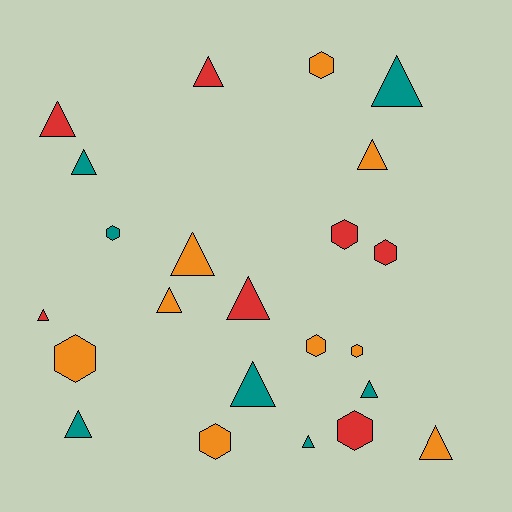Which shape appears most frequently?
Triangle, with 14 objects.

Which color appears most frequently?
Orange, with 9 objects.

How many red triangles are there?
There are 4 red triangles.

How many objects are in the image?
There are 23 objects.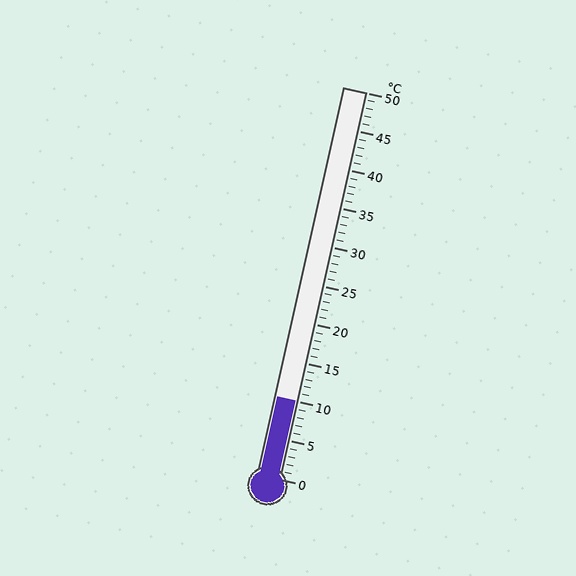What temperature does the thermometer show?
The thermometer shows approximately 10°C.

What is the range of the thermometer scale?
The thermometer scale ranges from 0°C to 50°C.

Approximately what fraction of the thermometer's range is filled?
The thermometer is filled to approximately 20% of its range.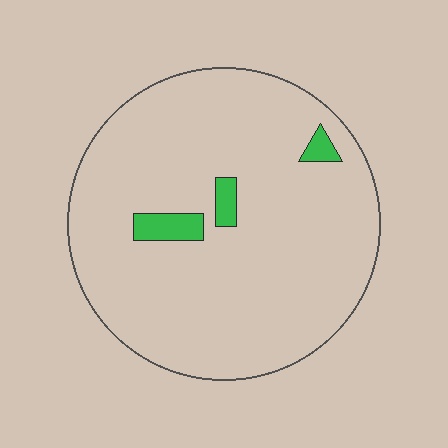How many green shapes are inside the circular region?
3.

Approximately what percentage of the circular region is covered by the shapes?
Approximately 5%.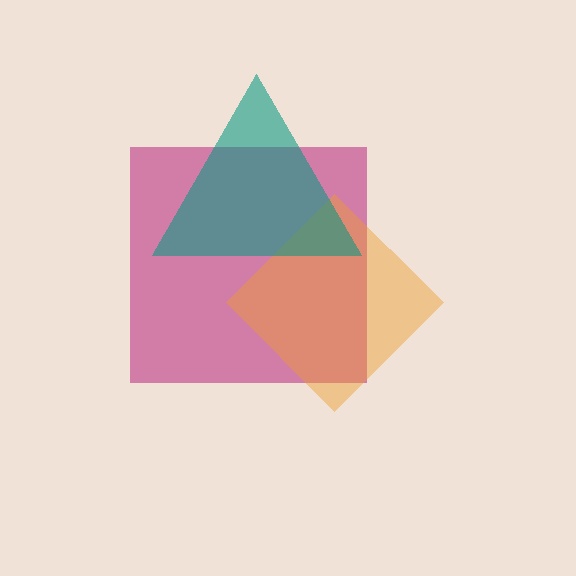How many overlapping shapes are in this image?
There are 3 overlapping shapes in the image.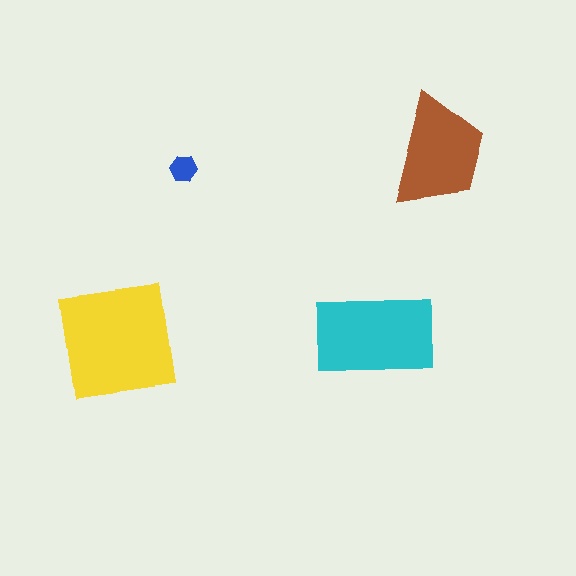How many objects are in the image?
There are 4 objects in the image.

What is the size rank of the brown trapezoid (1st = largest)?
3rd.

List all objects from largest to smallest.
The yellow square, the cyan rectangle, the brown trapezoid, the blue hexagon.